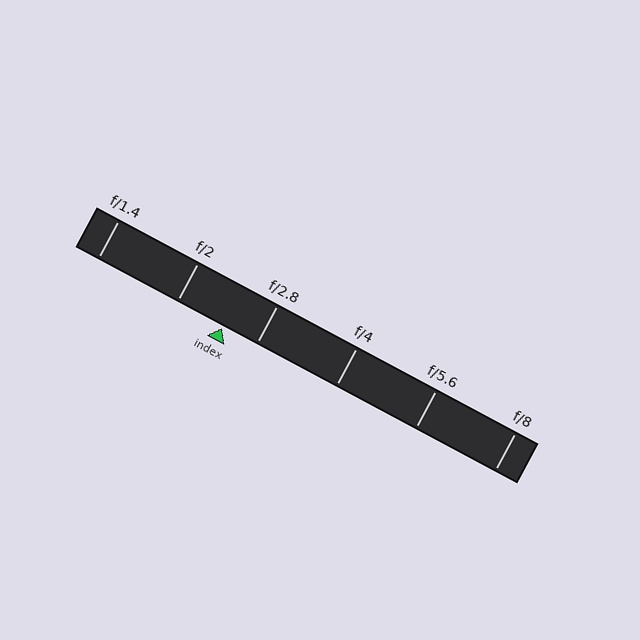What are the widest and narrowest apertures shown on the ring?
The widest aperture shown is f/1.4 and the narrowest is f/8.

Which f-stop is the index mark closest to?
The index mark is closest to f/2.8.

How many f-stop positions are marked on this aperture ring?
There are 6 f-stop positions marked.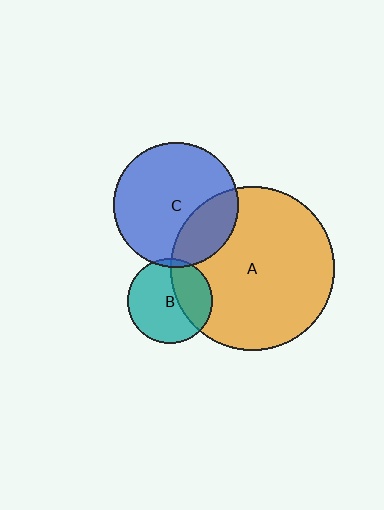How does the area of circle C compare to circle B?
Approximately 2.2 times.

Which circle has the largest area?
Circle A (orange).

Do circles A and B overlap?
Yes.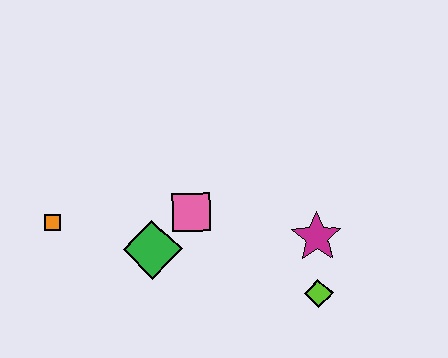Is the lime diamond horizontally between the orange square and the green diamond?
No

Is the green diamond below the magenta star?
Yes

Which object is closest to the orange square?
The green diamond is closest to the orange square.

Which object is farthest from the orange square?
The lime diamond is farthest from the orange square.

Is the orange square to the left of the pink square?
Yes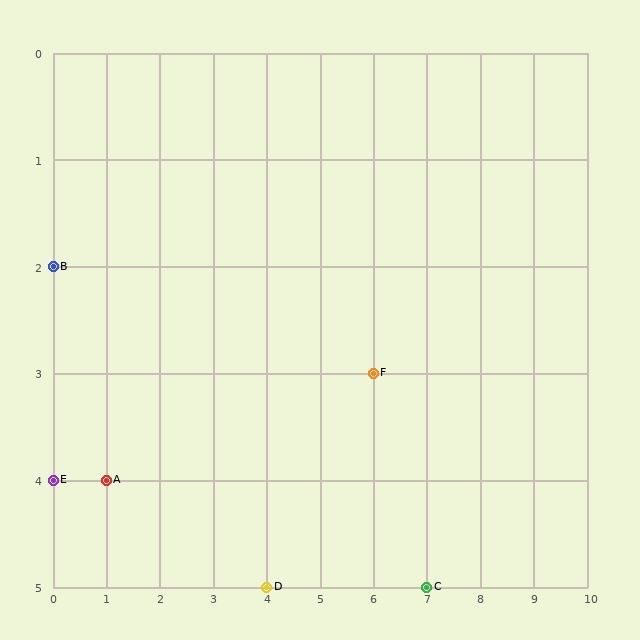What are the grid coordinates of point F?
Point F is at grid coordinates (6, 3).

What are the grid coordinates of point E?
Point E is at grid coordinates (0, 4).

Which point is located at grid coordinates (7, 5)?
Point C is at (7, 5).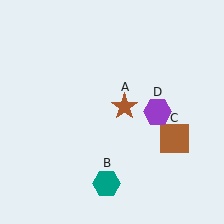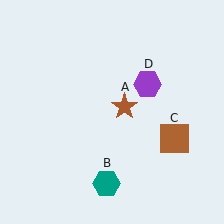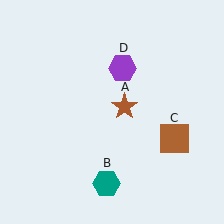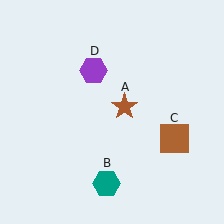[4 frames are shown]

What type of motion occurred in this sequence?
The purple hexagon (object D) rotated counterclockwise around the center of the scene.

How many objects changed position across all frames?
1 object changed position: purple hexagon (object D).